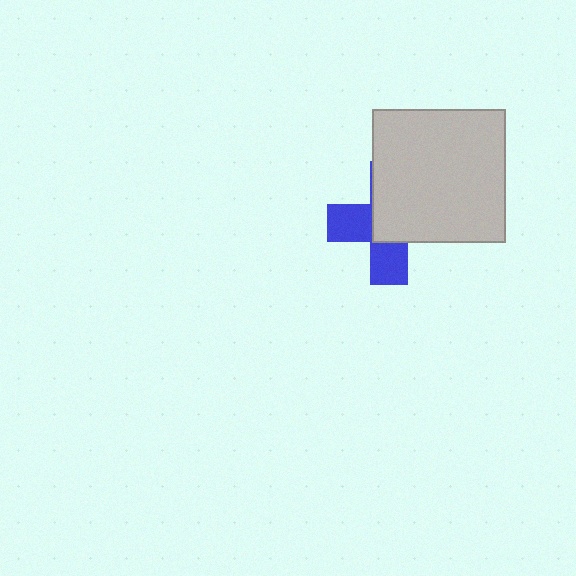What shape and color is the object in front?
The object in front is a light gray square.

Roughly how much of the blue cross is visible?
A small part of it is visible (roughly 42%).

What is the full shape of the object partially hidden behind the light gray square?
The partially hidden object is a blue cross.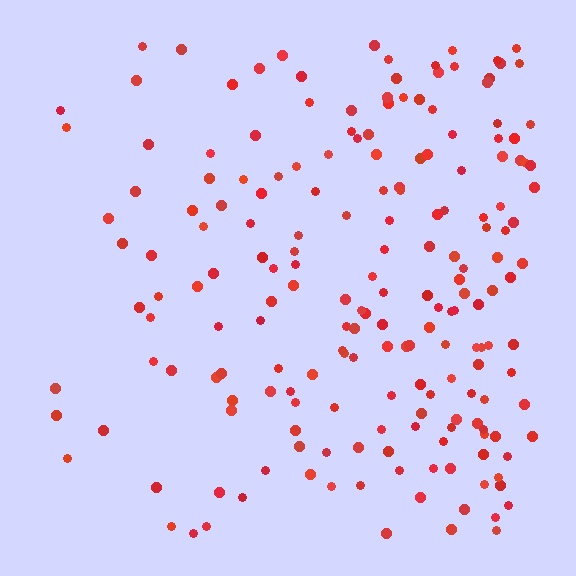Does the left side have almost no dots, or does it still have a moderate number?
Still a moderate number, just noticeably fewer than the right.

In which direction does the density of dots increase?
From left to right, with the right side densest.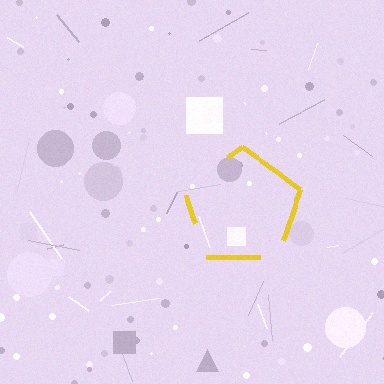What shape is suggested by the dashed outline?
The dashed outline suggests a pentagon.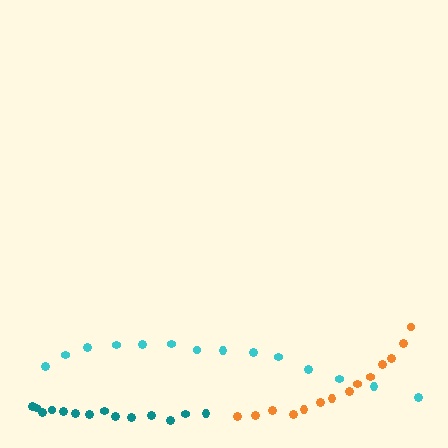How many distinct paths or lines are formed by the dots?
There are 3 distinct paths.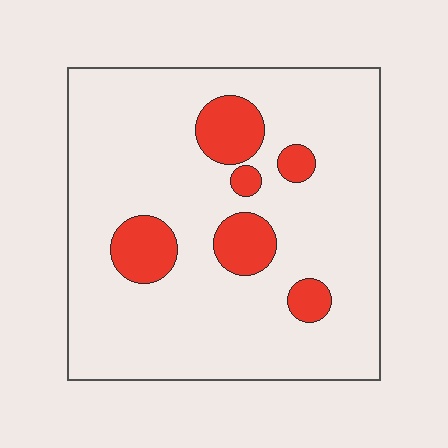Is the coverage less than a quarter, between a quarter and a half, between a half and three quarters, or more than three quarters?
Less than a quarter.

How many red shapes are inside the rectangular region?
6.